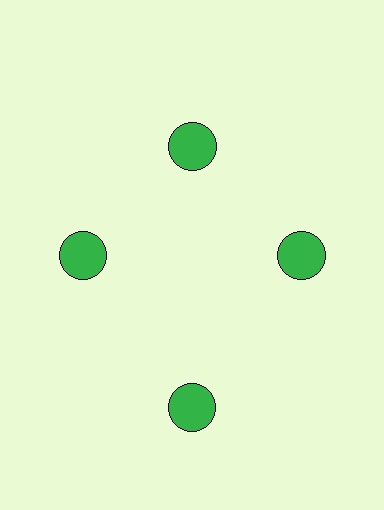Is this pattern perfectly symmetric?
No. The 4 green circles are arranged in a ring, but one element near the 6 o'clock position is pushed outward from the center, breaking the 4-fold rotational symmetry.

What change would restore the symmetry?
The symmetry would be restored by moving it inward, back onto the ring so that all 4 circles sit at equal angles and equal distance from the center.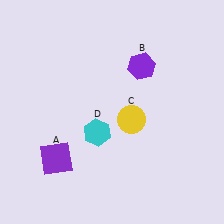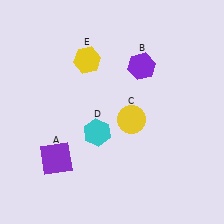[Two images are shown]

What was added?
A yellow hexagon (E) was added in Image 2.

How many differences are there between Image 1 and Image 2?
There is 1 difference between the two images.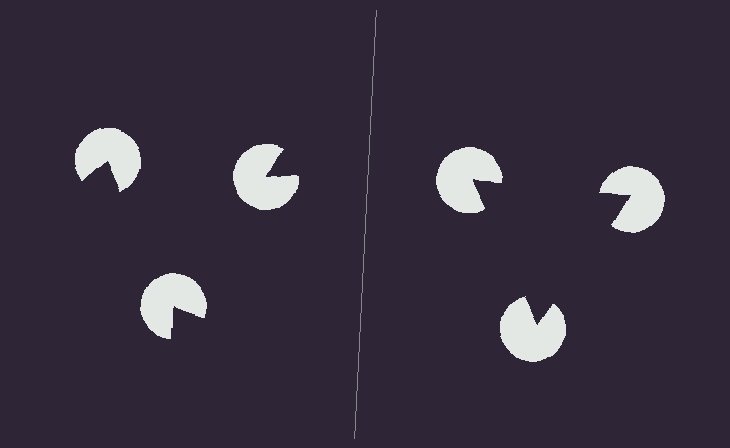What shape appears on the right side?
An illusory triangle.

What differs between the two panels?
The pac-man discs are positioned identically on both sides; only the wedge orientations differ. On the right they align to a triangle; on the left they are misaligned.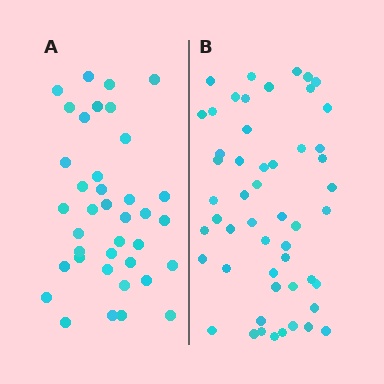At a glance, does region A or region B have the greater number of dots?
Region B (the right region) has more dots.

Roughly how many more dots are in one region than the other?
Region B has approximately 15 more dots than region A.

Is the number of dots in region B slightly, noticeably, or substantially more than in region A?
Region B has noticeably more, but not dramatically so. The ratio is roughly 1.4 to 1.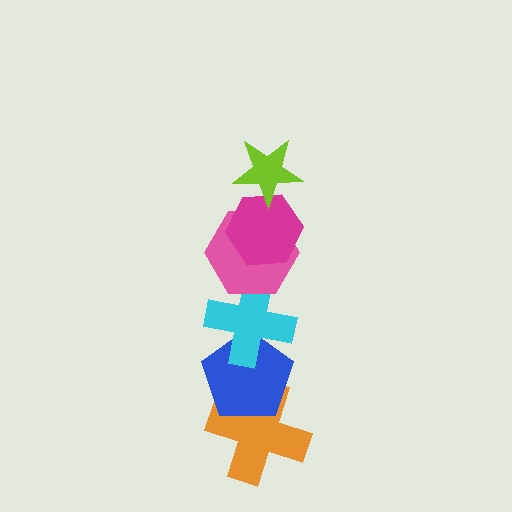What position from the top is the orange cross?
The orange cross is 6th from the top.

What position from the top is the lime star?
The lime star is 1st from the top.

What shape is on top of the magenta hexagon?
The lime star is on top of the magenta hexagon.